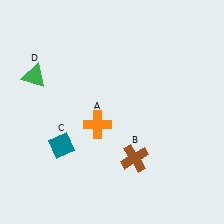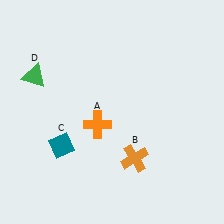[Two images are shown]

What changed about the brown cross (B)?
In Image 1, B is brown. In Image 2, it changed to orange.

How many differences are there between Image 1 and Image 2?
There is 1 difference between the two images.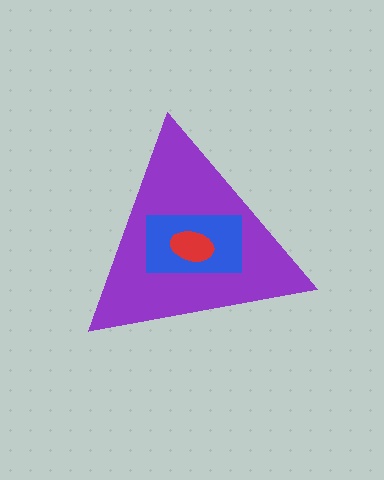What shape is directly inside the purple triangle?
The blue rectangle.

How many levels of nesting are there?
3.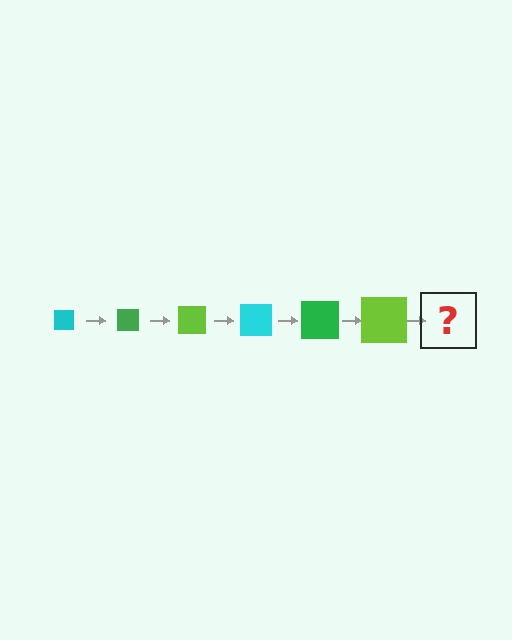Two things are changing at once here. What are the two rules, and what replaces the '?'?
The two rules are that the square grows larger each step and the color cycles through cyan, green, and lime. The '?' should be a cyan square, larger than the previous one.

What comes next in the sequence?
The next element should be a cyan square, larger than the previous one.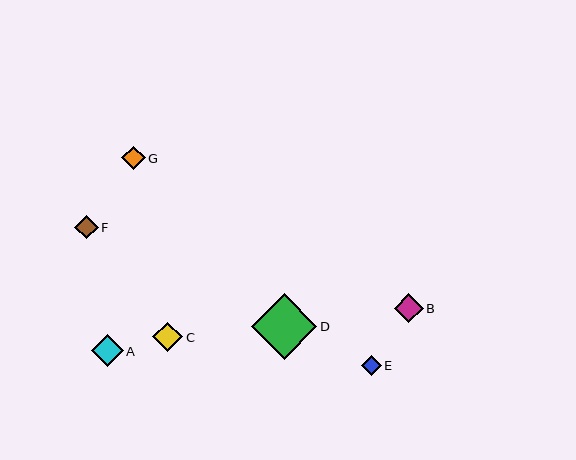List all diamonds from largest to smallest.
From largest to smallest: D, A, C, B, G, F, E.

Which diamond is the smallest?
Diamond E is the smallest with a size of approximately 20 pixels.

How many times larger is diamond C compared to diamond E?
Diamond C is approximately 1.5 times the size of diamond E.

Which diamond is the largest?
Diamond D is the largest with a size of approximately 66 pixels.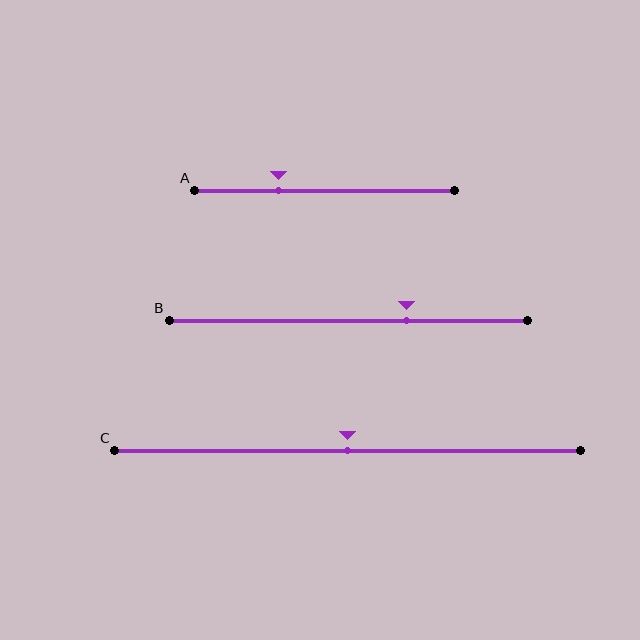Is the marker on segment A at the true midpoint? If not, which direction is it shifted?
No, the marker on segment A is shifted to the left by about 18% of the segment length.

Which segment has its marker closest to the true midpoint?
Segment C has its marker closest to the true midpoint.